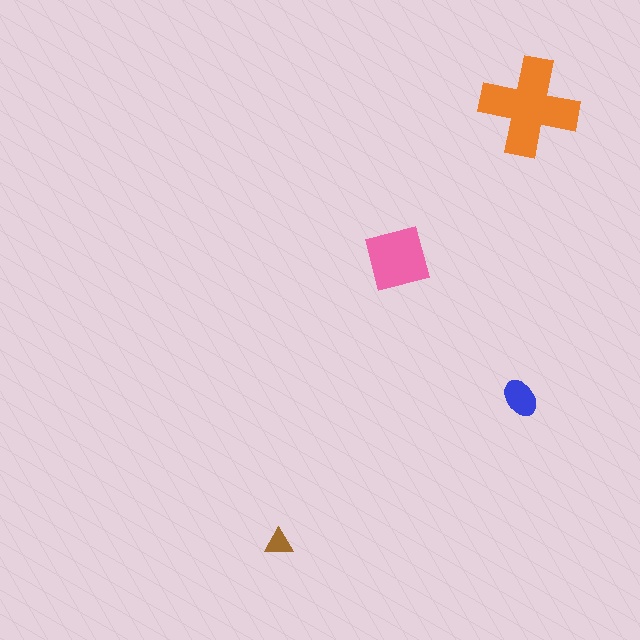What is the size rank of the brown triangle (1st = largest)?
4th.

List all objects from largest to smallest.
The orange cross, the pink square, the blue ellipse, the brown triangle.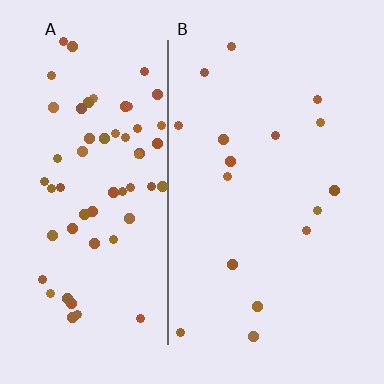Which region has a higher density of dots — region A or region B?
A (the left).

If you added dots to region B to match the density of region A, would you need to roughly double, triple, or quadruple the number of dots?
Approximately quadruple.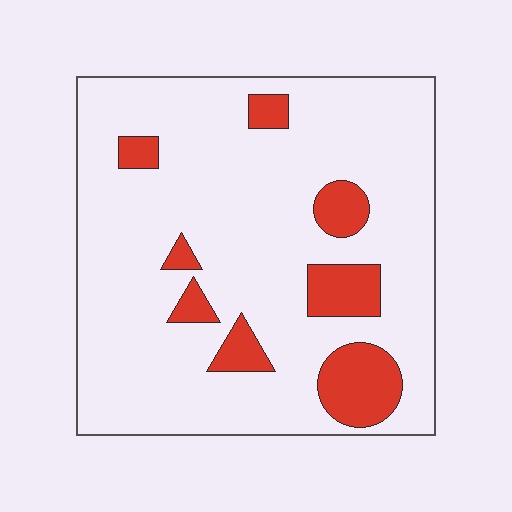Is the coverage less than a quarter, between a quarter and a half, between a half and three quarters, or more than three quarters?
Less than a quarter.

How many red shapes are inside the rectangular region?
8.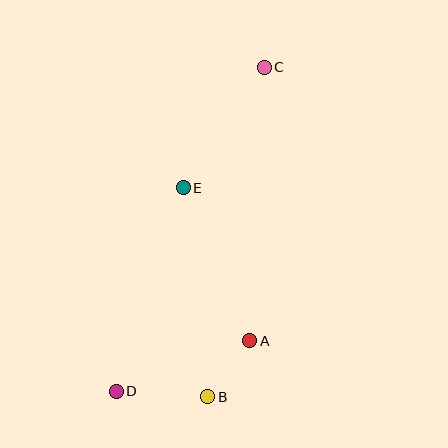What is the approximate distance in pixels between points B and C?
The distance between B and C is approximately 334 pixels.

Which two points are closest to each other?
Points A and B are closest to each other.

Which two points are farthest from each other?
Points C and D are farthest from each other.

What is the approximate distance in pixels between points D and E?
The distance between D and E is approximately 214 pixels.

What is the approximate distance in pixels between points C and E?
The distance between C and E is approximately 145 pixels.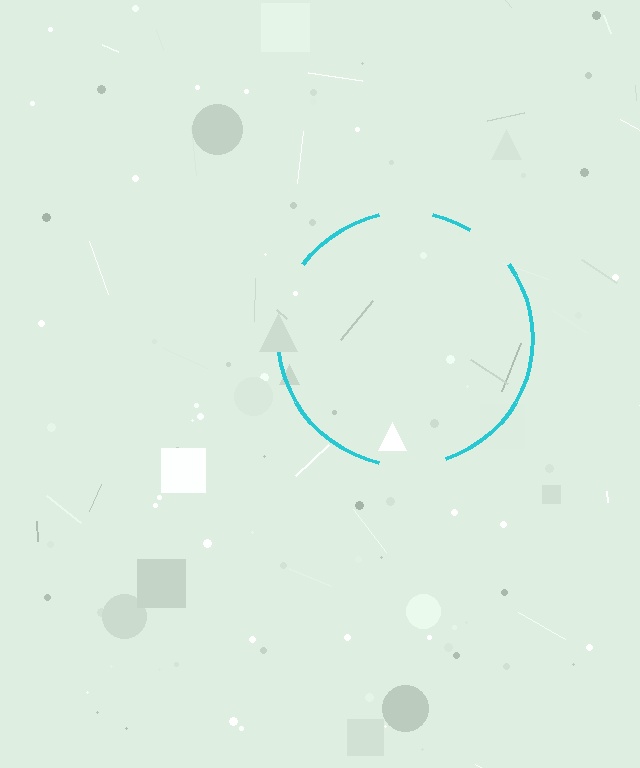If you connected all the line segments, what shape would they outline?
They would outline a circle.